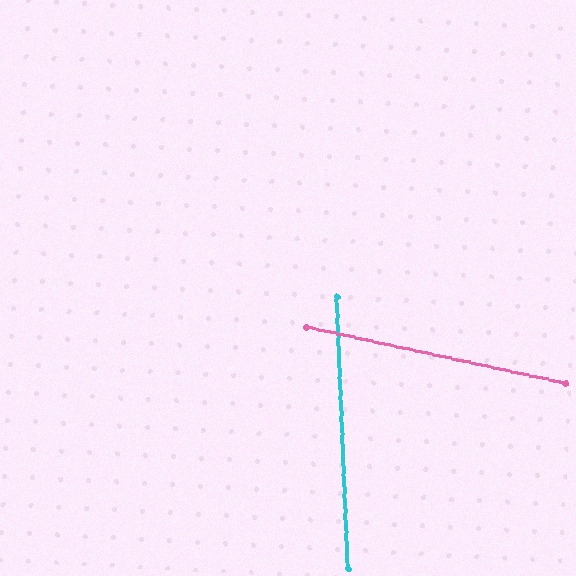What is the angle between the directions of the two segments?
Approximately 75 degrees.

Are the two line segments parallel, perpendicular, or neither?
Neither parallel nor perpendicular — they differ by about 75°.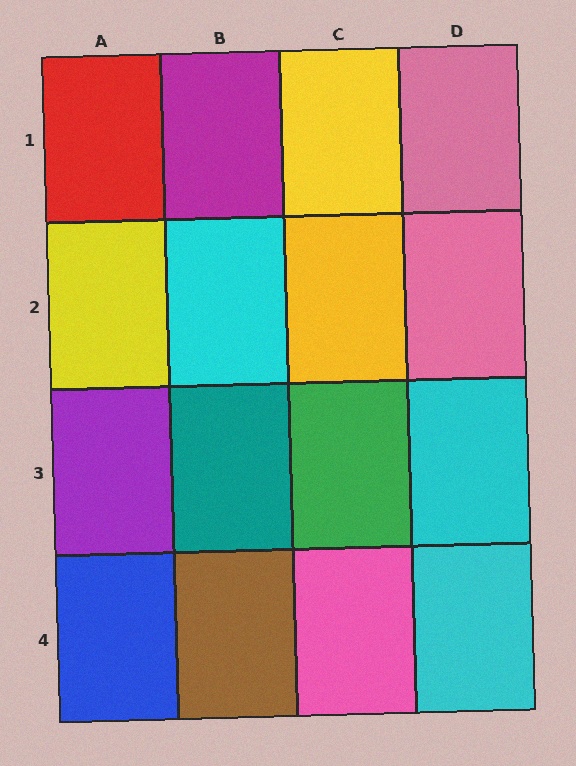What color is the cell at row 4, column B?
Brown.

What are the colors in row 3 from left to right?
Purple, teal, green, cyan.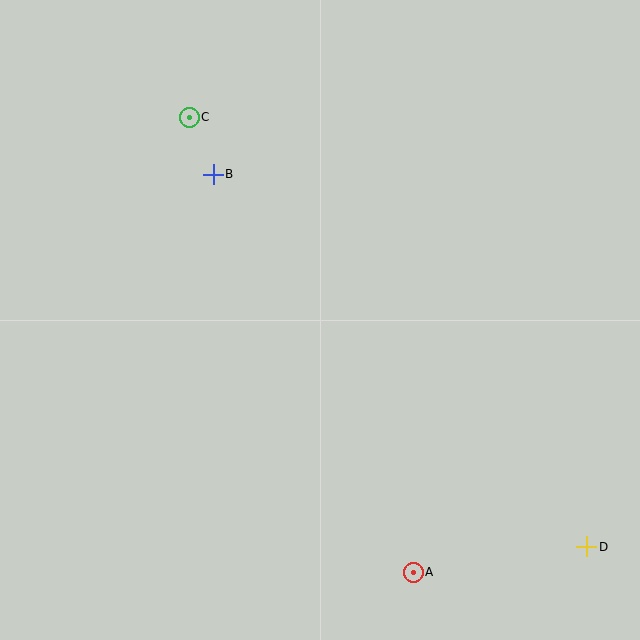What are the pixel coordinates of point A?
Point A is at (413, 572).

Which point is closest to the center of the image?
Point B at (213, 174) is closest to the center.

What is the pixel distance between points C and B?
The distance between C and B is 62 pixels.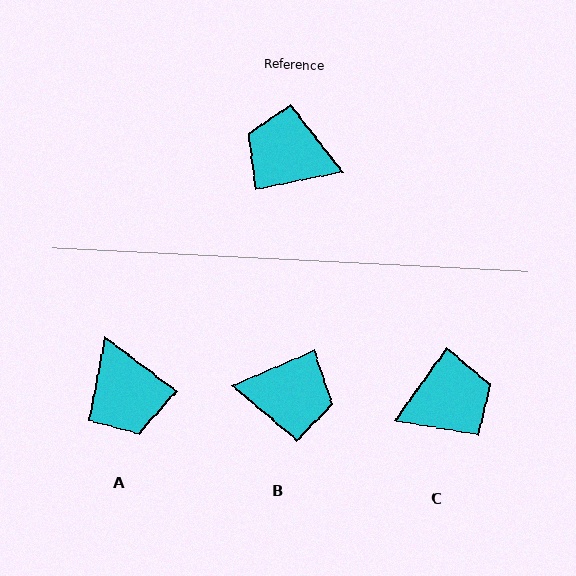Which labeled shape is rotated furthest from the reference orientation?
B, about 168 degrees away.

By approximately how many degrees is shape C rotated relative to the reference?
Approximately 137 degrees clockwise.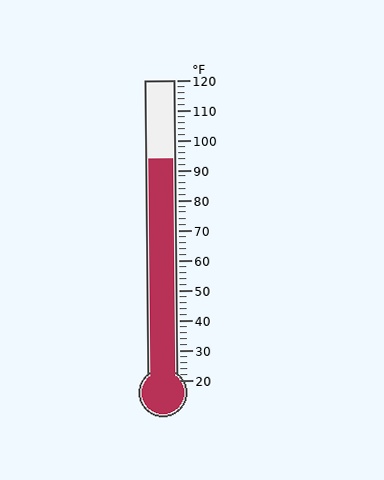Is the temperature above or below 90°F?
The temperature is above 90°F.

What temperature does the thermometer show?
The thermometer shows approximately 94°F.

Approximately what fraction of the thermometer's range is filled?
The thermometer is filled to approximately 75% of its range.